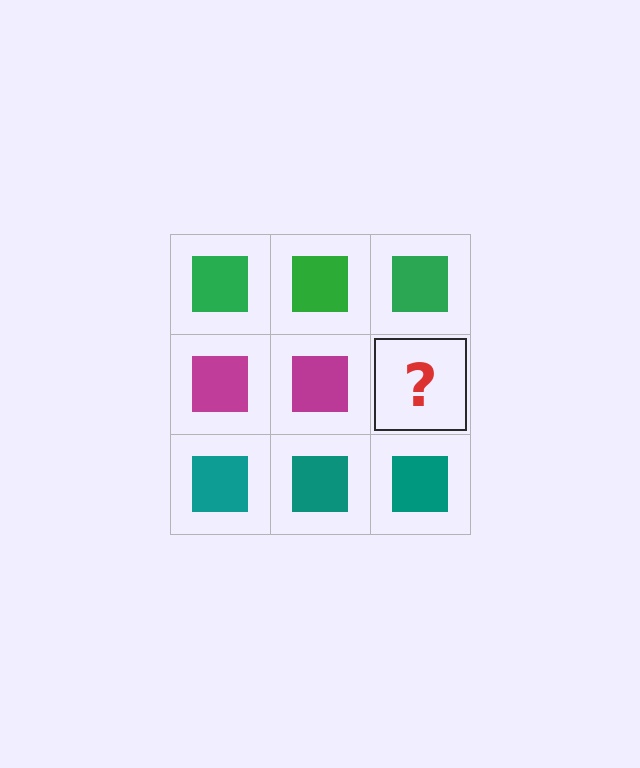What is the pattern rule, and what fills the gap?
The rule is that each row has a consistent color. The gap should be filled with a magenta square.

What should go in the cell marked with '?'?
The missing cell should contain a magenta square.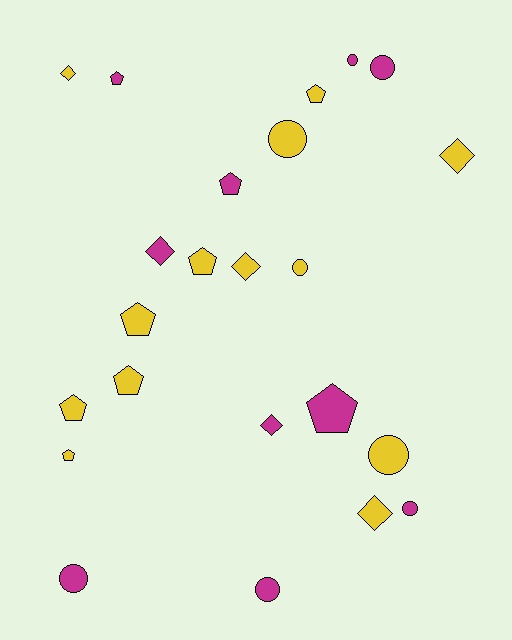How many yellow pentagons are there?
There are 6 yellow pentagons.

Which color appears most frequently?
Yellow, with 13 objects.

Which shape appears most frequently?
Pentagon, with 9 objects.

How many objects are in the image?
There are 23 objects.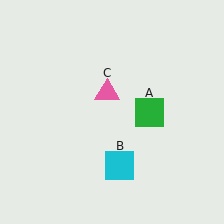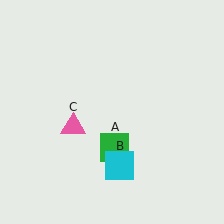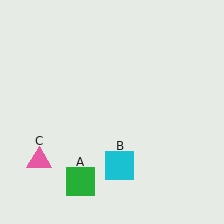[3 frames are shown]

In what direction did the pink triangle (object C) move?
The pink triangle (object C) moved down and to the left.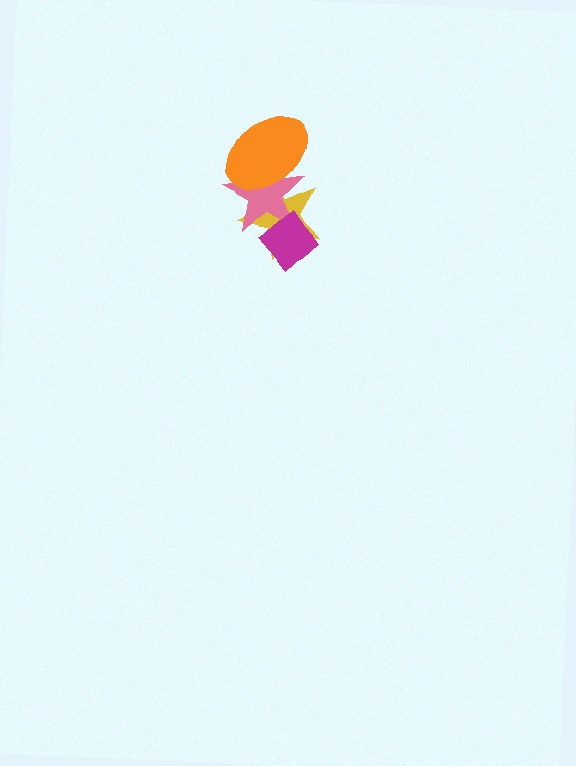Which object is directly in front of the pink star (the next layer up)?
The magenta diamond is directly in front of the pink star.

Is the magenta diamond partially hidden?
No, no other shape covers it.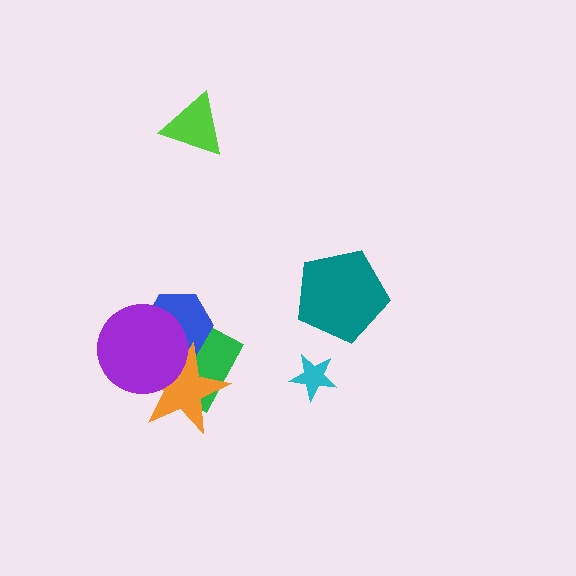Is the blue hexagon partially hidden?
Yes, it is partially covered by another shape.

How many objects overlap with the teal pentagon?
0 objects overlap with the teal pentagon.